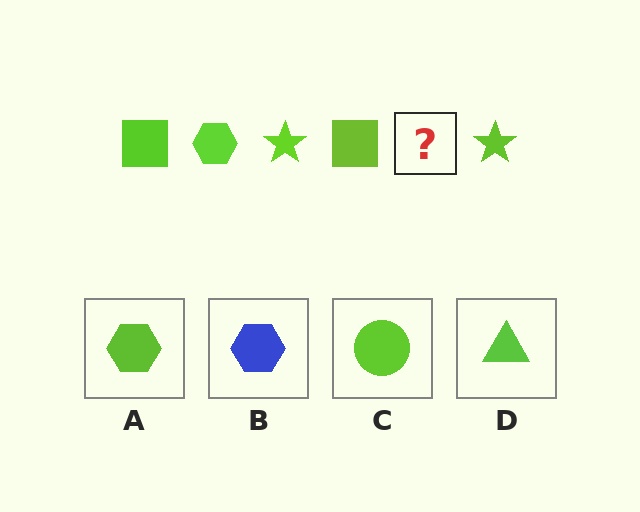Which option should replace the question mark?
Option A.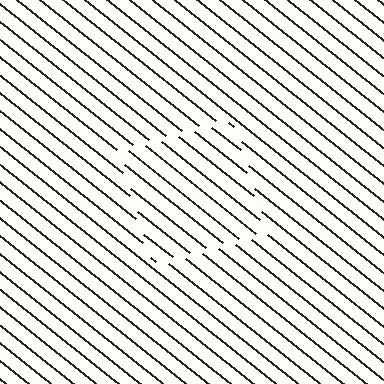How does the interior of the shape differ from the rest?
The interior of the shape contains the same grating, shifted by half a period — the contour is defined by the phase discontinuity where line-ends from the inner and outer gratings abut.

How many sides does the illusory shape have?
4 sides — the line-ends trace a square.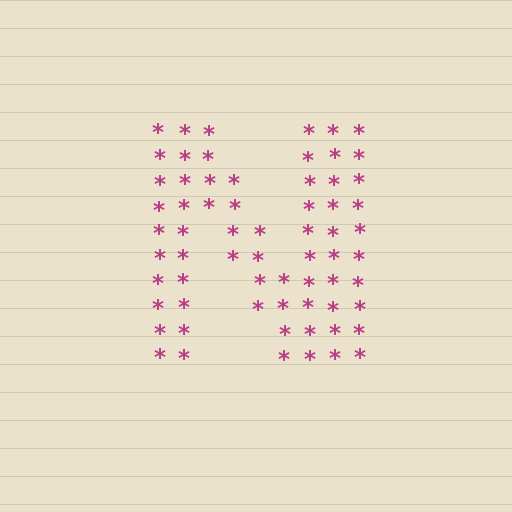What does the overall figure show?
The overall figure shows the letter N.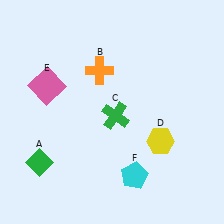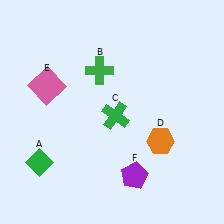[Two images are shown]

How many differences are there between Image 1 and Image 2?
There are 3 differences between the two images.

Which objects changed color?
B changed from orange to green. D changed from yellow to orange. F changed from cyan to purple.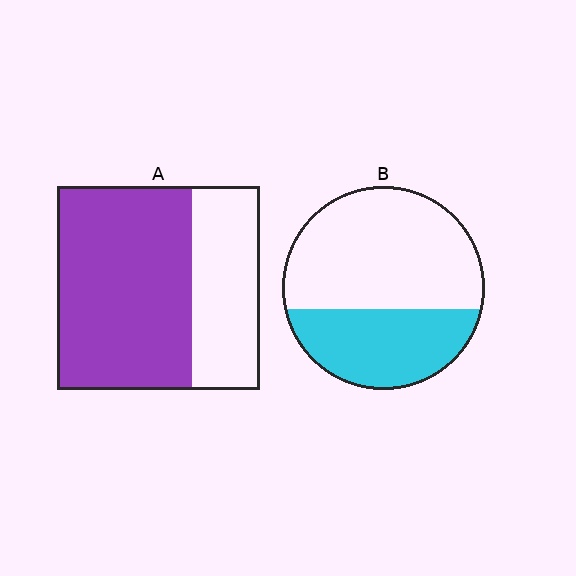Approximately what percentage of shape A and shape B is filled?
A is approximately 65% and B is approximately 35%.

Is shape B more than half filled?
No.